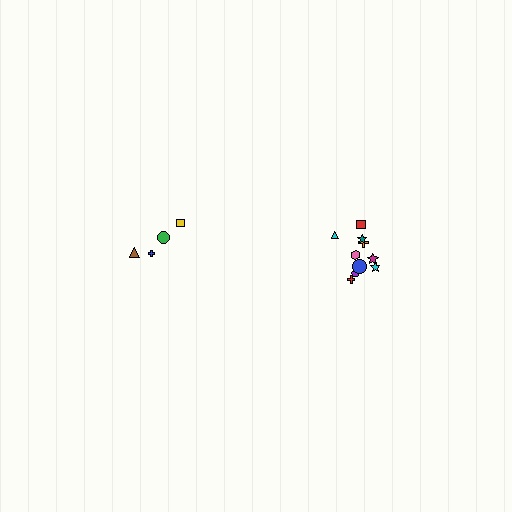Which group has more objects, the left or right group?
The right group.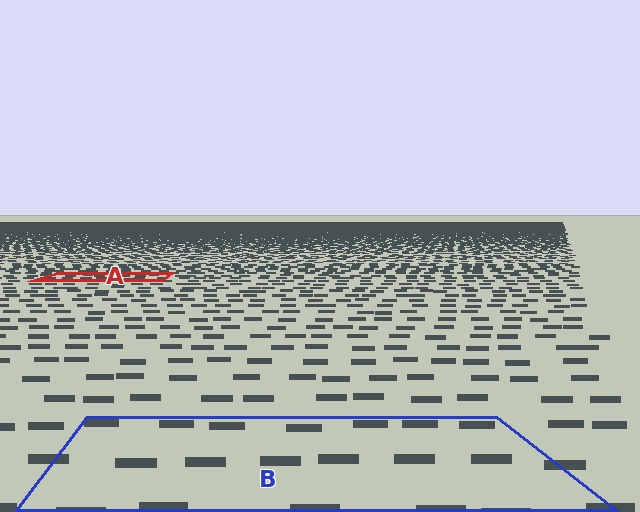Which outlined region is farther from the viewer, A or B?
Region A is farther from the viewer — the texture elements inside it appear smaller and more densely packed.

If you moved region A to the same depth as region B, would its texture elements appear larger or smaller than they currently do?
They would appear larger. At a closer depth, the same texture elements are projected at a bigger on-screen size.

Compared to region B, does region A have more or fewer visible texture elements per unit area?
Region A has more texture elements per unit area — they are packed more densely because it is farther away.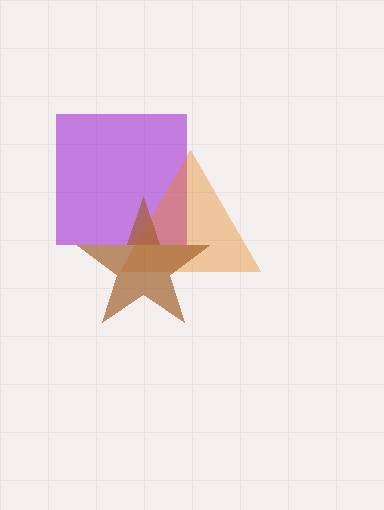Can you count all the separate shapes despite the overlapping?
Yes, there are 3 separate shapes.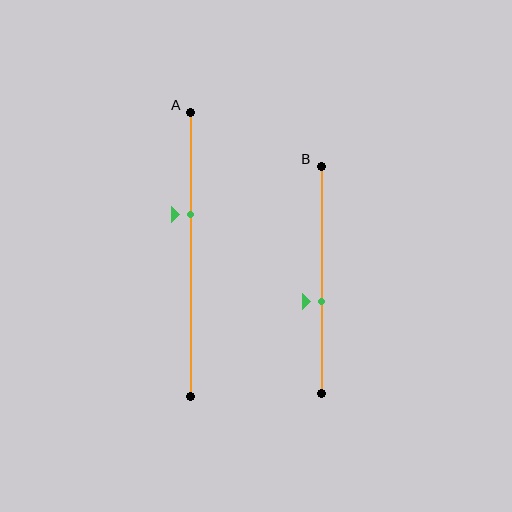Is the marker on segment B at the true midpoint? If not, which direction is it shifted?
No, the marker on segment B is shifted downward by about 9% of the segment length.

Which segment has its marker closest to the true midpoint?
Segment B has its marker closest to the true midpoint.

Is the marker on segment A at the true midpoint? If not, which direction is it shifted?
No, the marker on segment A is shifted upward by about 14% of the segment length.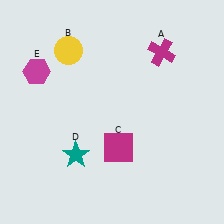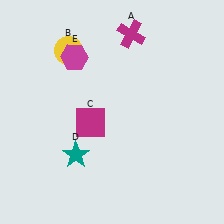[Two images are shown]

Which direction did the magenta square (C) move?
The magenta square (C) moved left.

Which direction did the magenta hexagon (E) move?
The magenta hexagon (E) moved right.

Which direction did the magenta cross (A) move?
The magenta cross (A) moved left.